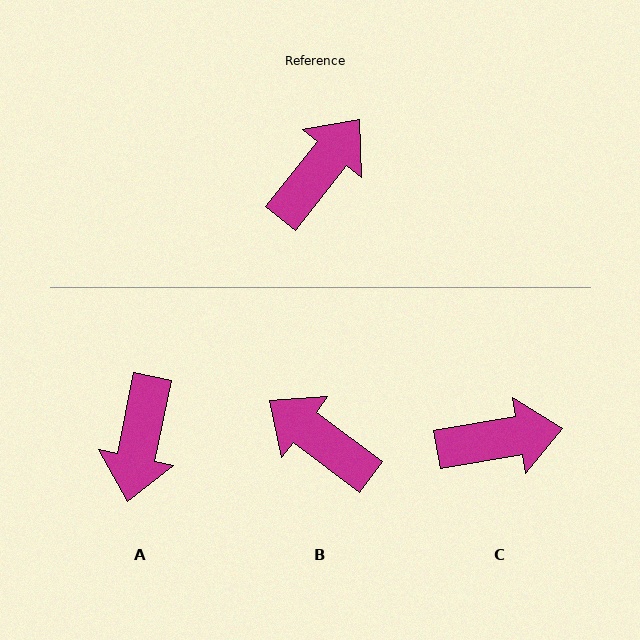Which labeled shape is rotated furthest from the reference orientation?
A, about 153 degrees away.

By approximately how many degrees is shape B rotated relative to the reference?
Approximately 92 degrees counter-clockwise.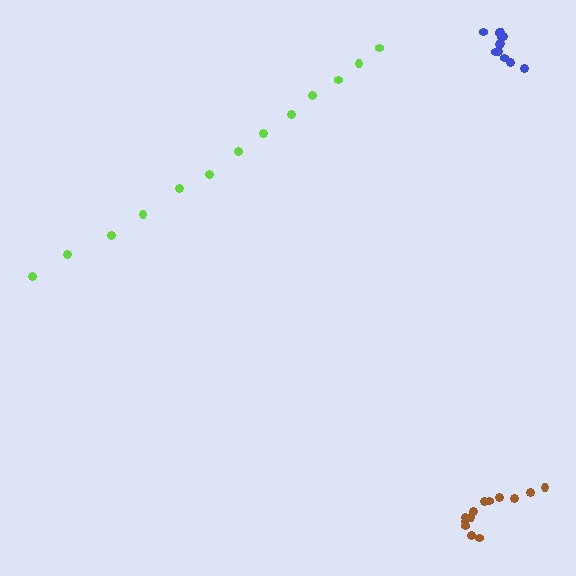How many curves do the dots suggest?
There are 3 distinct paths.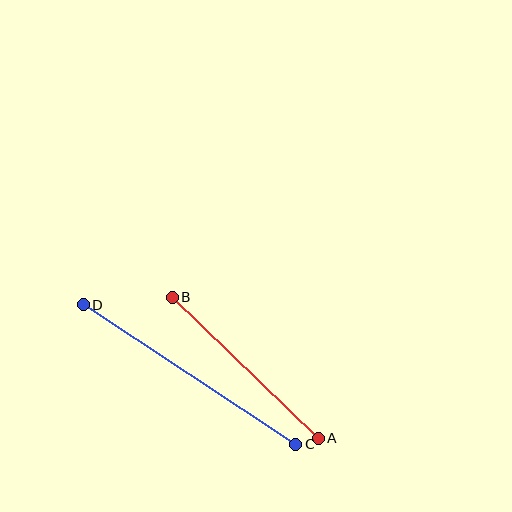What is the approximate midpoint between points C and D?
The midpoint is at approximately (190, 374) pixels.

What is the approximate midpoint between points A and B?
The midpoint is at approximately (245, 368) pixels.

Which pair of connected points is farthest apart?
Points C and D are farthest apart.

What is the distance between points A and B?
The distance is approximately 203 pixels.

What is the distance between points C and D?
The distance is approximately 254 pixels.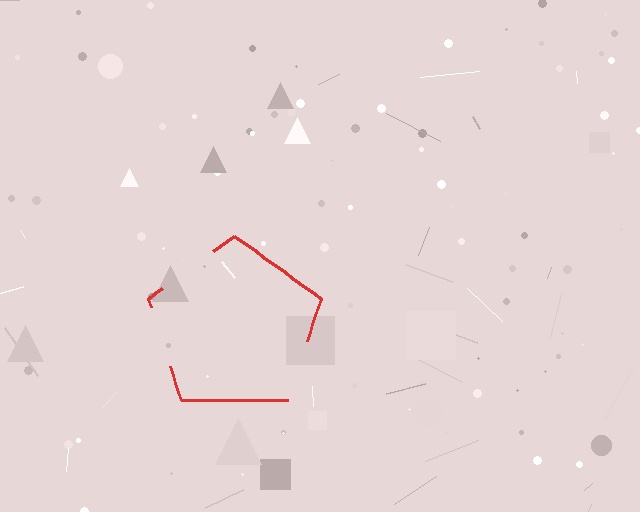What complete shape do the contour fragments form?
The contour fragments form a pentagon.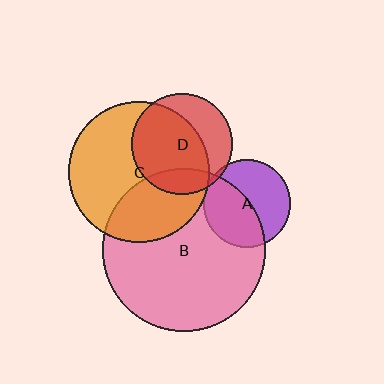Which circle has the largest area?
Circle B (pink).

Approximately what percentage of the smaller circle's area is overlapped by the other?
Approximately 5%.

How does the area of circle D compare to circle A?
Approximately 1.3 times.